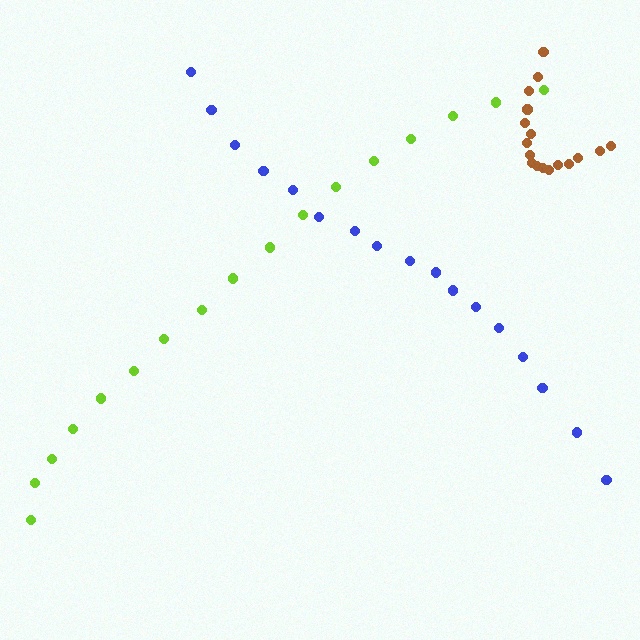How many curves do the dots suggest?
There are 3 distinct paths.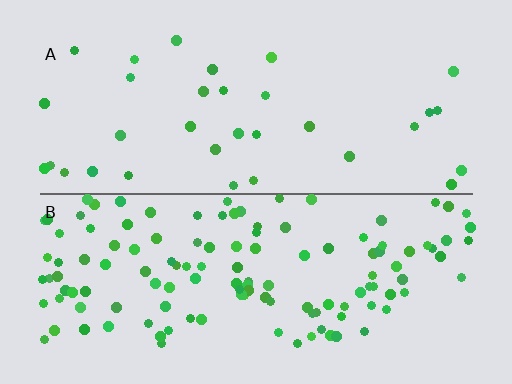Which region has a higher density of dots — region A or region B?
B (the bottom).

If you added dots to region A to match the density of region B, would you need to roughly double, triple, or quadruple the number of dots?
Approximately quadruple.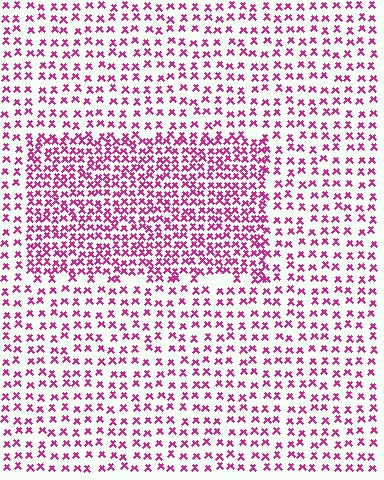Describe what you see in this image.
The image contains small magenta elements arranged at two different densities. A rectangle-shaped region is visible where the elements are more densely packed than the surrounding area.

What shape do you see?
I see a rectangle.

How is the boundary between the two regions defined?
The boundary is defined by a change in element density (approximately 1.9x ratio). All elements are the same color, size, and shape.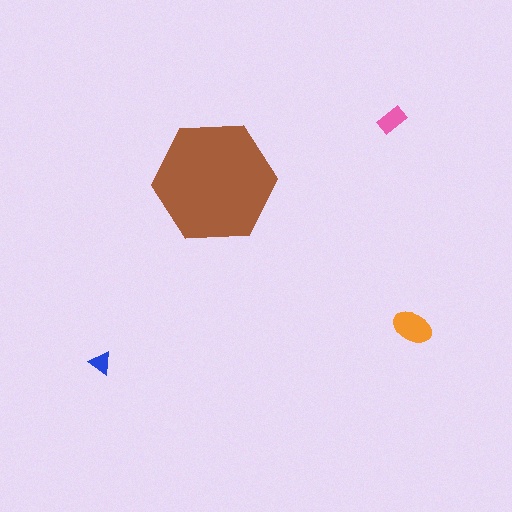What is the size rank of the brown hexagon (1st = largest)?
1st.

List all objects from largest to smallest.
The brown hexagon, the orange ellipse, the pink rectangle, the blue triangle.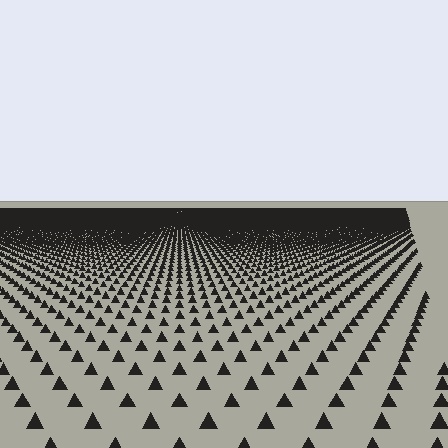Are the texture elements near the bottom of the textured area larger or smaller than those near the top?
Larger. Near the bottom, elements are closer to the viewer and appear at a bigger on-screen size.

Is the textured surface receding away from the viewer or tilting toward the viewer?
The surface is receding away from the viewer. Texture elements get smaller and denser toward the top.